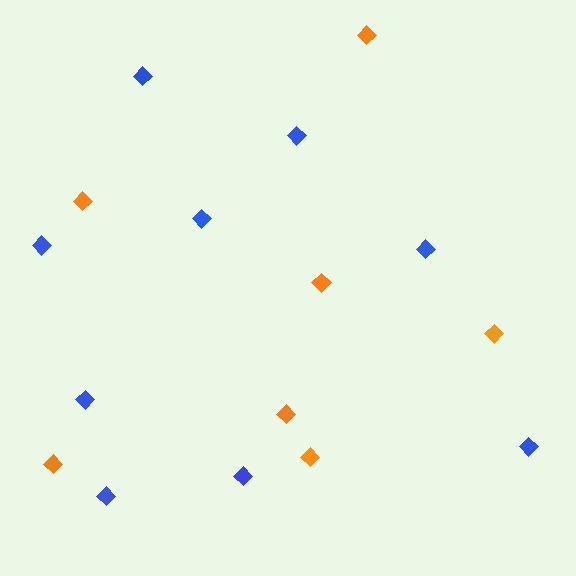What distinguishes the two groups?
There are 2 groups: one group of blue diamonds (9) and one group of orange diamonds (7).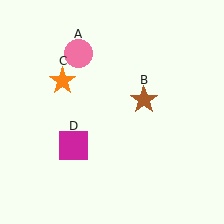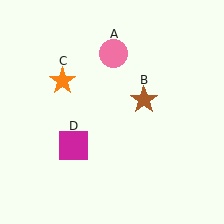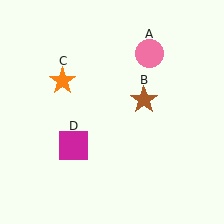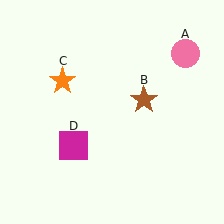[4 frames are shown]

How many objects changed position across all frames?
1 object changed position: pink circle (object A).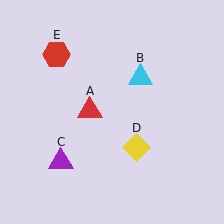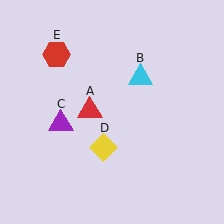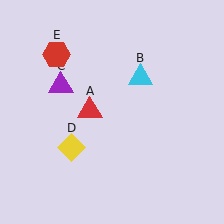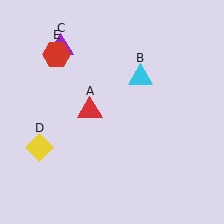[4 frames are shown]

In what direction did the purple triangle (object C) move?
The purple triangle (object C) moved up.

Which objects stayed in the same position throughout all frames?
Red triangle (object A) and cyan triangle (object B) and red hexagon (object E) remained stationary.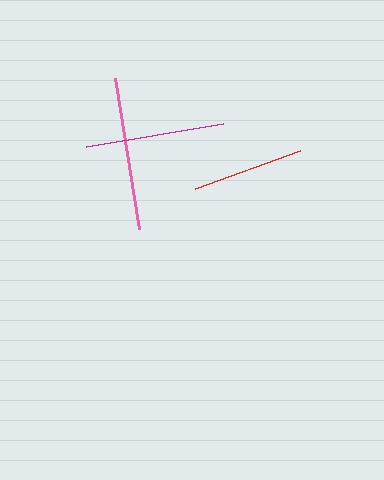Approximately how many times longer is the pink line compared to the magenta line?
The pink line is approximately 1.1 times the length of the magenta line.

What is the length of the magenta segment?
The magenta segment is approximately 138 pixels long.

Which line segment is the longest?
The pink line is the longest at approximately 153 pixels.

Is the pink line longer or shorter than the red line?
The pink line is longer than the red line.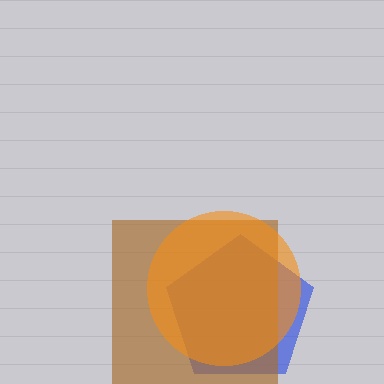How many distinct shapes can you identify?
There are 3 distinct shapes: a blue pentagon, a brown square, an orange circle.